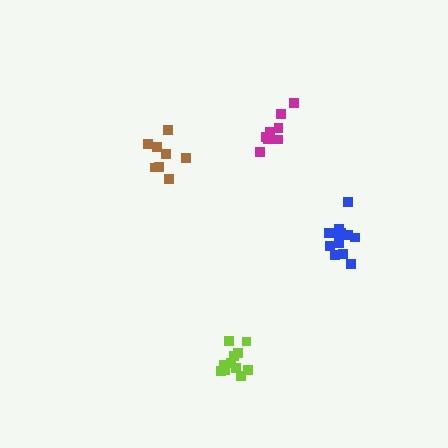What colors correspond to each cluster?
The clusters are colored: lime, brown, blue, magenta.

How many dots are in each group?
Group 1: 11 dots, Group 2: 8 dots, Group 3: 12 dots, Group 4: 8 dots (39 total).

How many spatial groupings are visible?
There are 4 spatial groupings.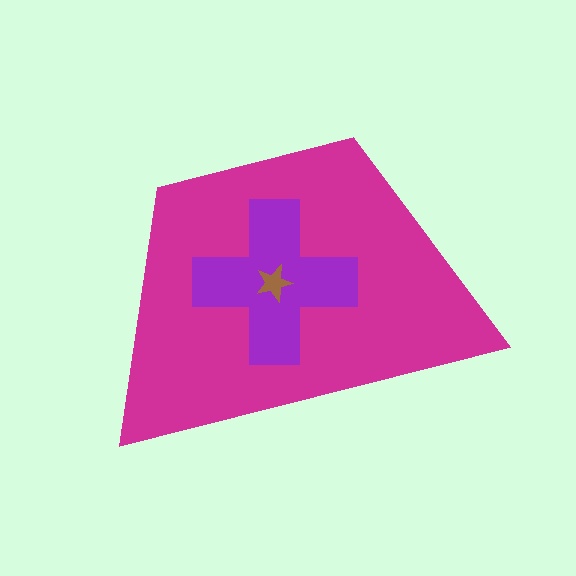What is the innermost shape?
The brown star.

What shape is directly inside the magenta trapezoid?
The purple cross.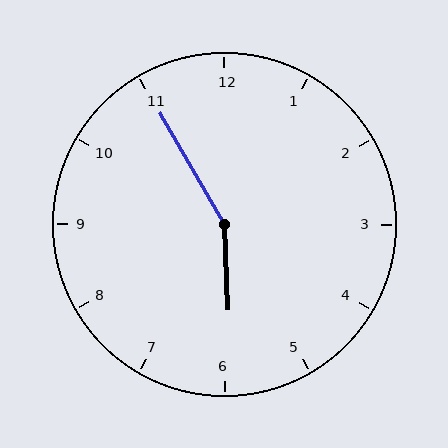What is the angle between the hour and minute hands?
Approximately 152 degrees.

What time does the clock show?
5:55.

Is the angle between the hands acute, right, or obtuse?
It is obtuse.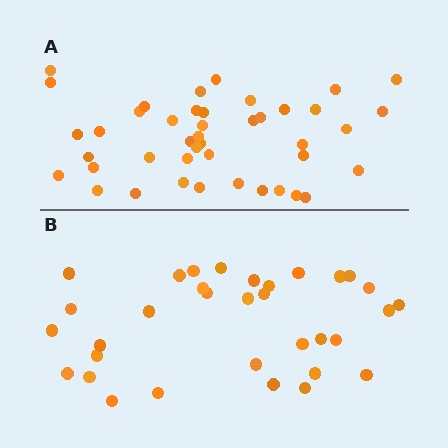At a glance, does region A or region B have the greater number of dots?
Region A (the top region) has more dots.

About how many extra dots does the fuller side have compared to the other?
Region A has roughly 10 or so more dots than region B.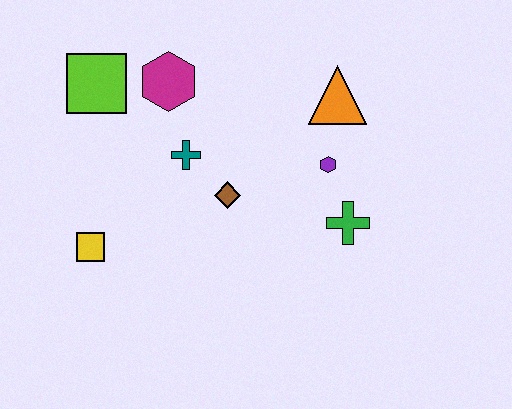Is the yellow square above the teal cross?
No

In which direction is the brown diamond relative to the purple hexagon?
The brown diamond is to the left of the purple hexagon.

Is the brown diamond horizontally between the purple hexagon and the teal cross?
Yes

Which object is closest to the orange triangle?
The purple hexagon is closest to the orange triangle.